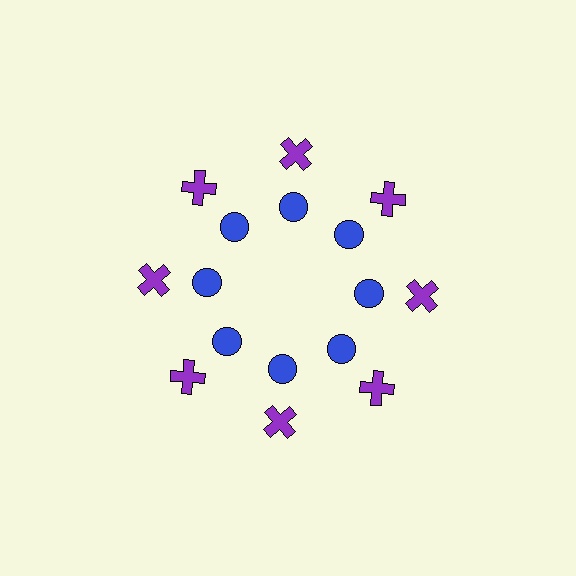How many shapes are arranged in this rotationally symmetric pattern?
There are 16 shapes, arranged in 8 groups of 2.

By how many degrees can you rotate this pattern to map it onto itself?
The pattern maps onto itself every 45 degrees of rotation.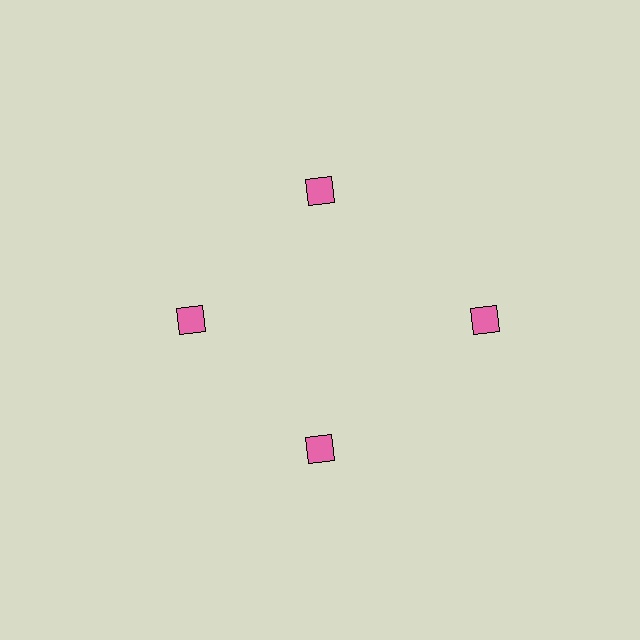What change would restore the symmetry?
The symmetry would be restored by moving it inward, back onto the ring so that all 4 diamonds sit at equal angles and equal distance from the center.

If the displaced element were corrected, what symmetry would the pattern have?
It would have 4-fold rotational symmetry — the pattern would map onto itself every 90 degrees.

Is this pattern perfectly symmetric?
No. The 4 pink diamonds are arranged in a ring, but one element near the 3 o'clock position is pushed outward from the center, breaking the 4-fold rotational symmetry.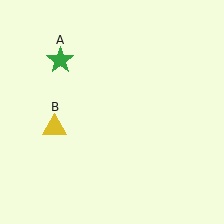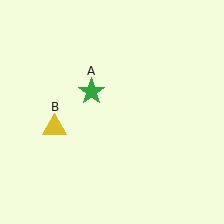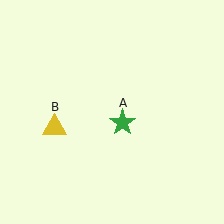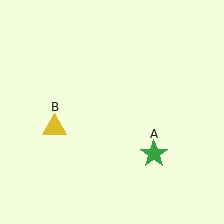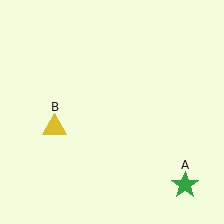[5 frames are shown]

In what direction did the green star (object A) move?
The green star (object A) moved down and to the right.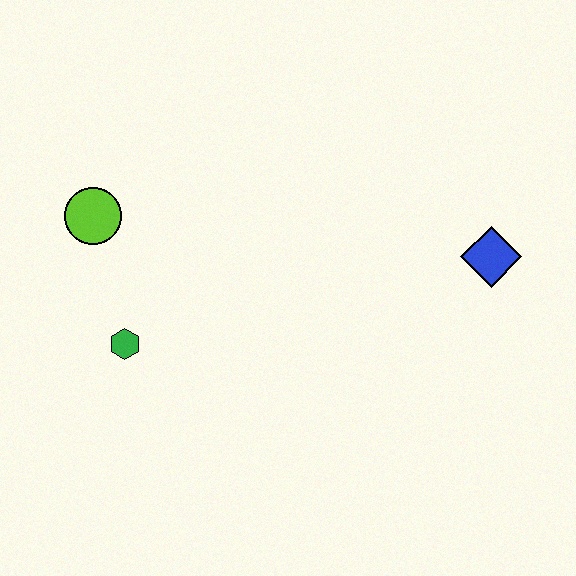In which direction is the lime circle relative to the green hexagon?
The lime circle is above the green hexagon.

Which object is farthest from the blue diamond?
The lime circle is farthest from the blue diamond.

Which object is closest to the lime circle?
The green hexagon is closest to the lime circle.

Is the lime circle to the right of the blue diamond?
No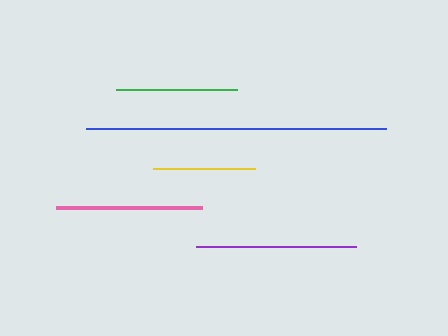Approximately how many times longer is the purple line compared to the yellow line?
The purple line is approximately 1.6 times the length of the yellow line.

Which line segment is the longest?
The blue line is the longest at approximately 301 pixels.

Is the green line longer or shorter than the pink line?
The pink line is longer than the green line.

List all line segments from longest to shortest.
From longest to shortest: blue, purple, pink, green, yellow.